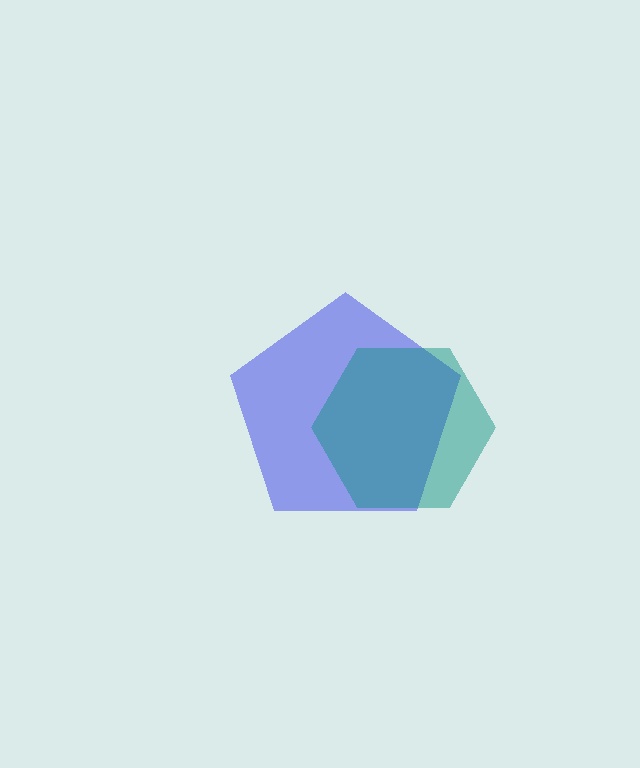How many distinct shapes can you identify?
There are 2 distinct shapes: a blue pentagon, a teal hexagon.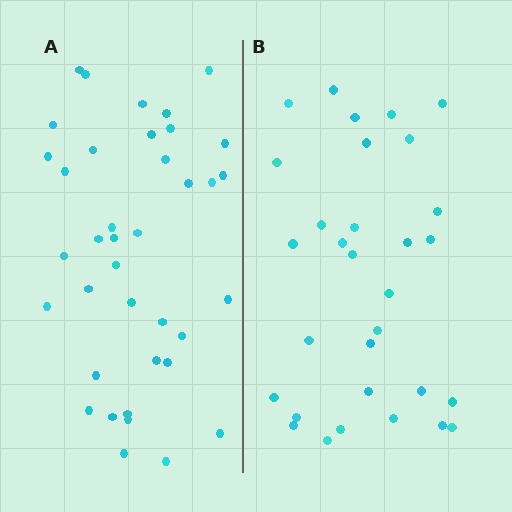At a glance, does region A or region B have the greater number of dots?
Region A (the left region) has more dots.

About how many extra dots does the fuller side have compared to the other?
Region A has roughly 8 or so more dots than region B.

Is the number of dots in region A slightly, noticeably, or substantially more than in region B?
Region A has only slightly more — the two regions are fairly close. The ratio is roughly 1.2 to 1.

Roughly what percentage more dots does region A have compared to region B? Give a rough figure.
About 25% more.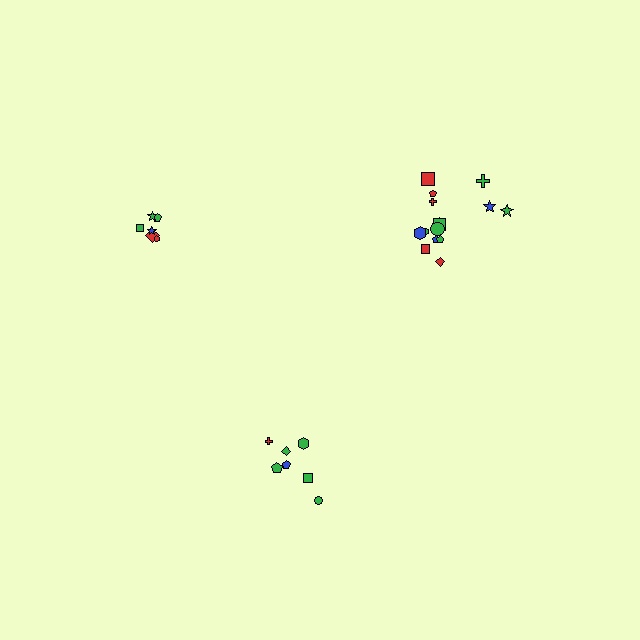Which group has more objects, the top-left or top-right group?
The top-right group.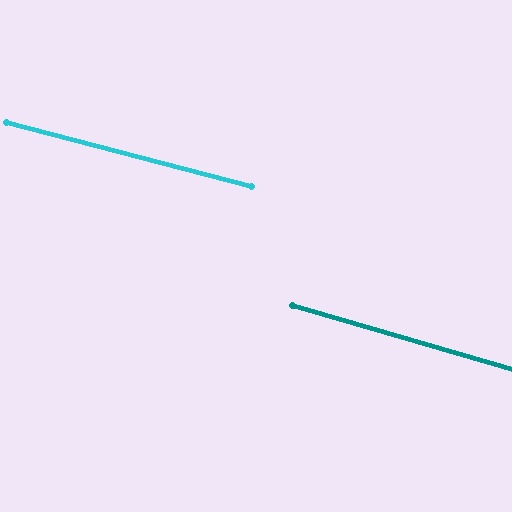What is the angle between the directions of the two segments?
Approximately 2 degrees.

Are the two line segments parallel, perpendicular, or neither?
Parallel — their directions differ by only 1.6°.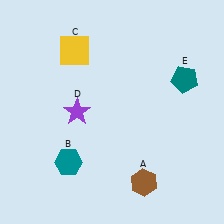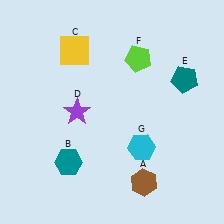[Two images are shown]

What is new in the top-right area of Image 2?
A lime pentagon (F) was added in the top-right area of Image 2.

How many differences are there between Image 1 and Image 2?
There are 2 differences between the two images.